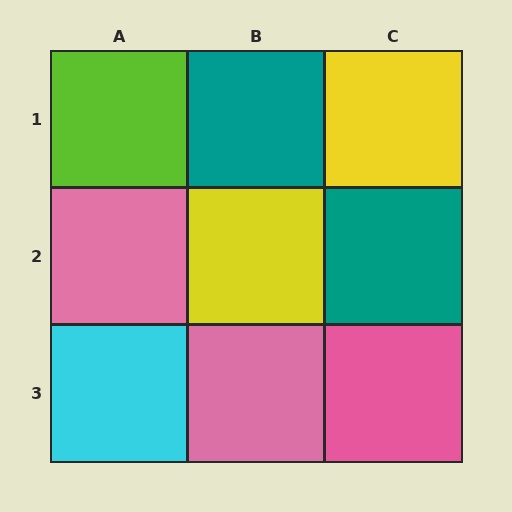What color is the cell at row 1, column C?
Yellow.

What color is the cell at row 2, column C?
Teal.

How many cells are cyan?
1 cell is cyan.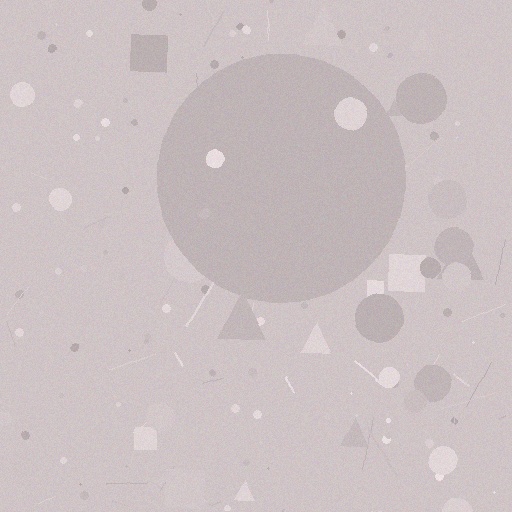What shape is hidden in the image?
A circle is hidden in the image.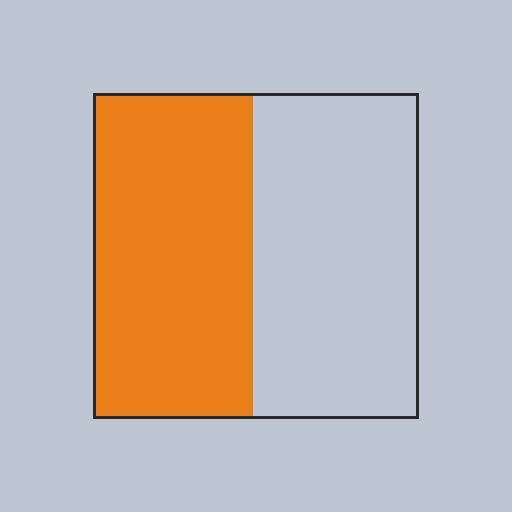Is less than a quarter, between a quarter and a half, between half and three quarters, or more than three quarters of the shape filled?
Between a quarter and a half.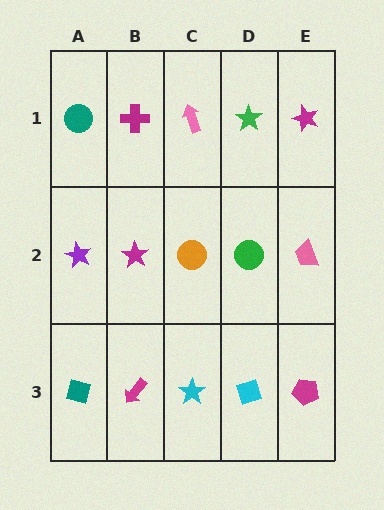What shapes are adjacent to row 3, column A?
A purple star (row 2, column A), a magenta arrow (row 3, column B).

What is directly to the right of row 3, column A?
A magenta arrow.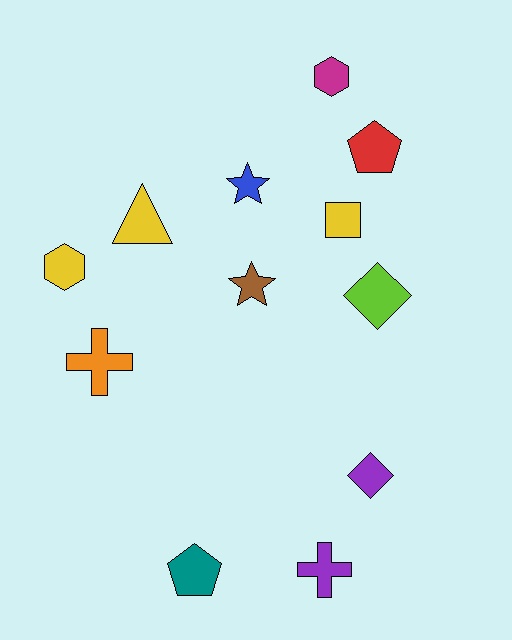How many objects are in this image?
There are 12 objects.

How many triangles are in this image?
There is 1 triangle.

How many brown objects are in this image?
There is 1 brown object.